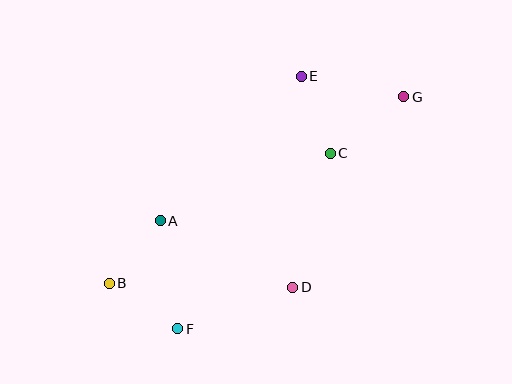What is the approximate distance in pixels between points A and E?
The distance between A and E is approximately 202 pixels.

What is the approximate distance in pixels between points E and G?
The distance between E and G is approximately 105 pixels.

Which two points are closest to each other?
Points A and B are closest to each other.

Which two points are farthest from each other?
Points B and G are farthest from each other.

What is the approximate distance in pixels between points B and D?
The distance between B and D is approximately 184 pixels.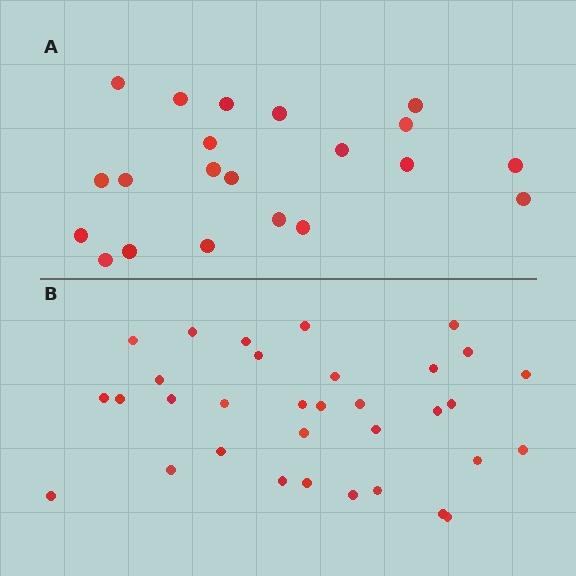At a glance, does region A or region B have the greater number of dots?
Region B (the bottom region) has more dots.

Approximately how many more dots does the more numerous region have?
Region B has roughly 12 or so more dots than region A.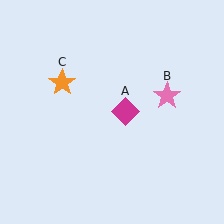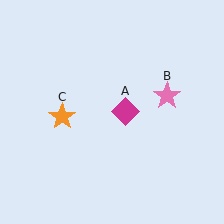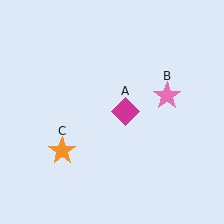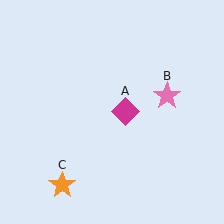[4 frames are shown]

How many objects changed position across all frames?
1 object changed position: orange star (object C).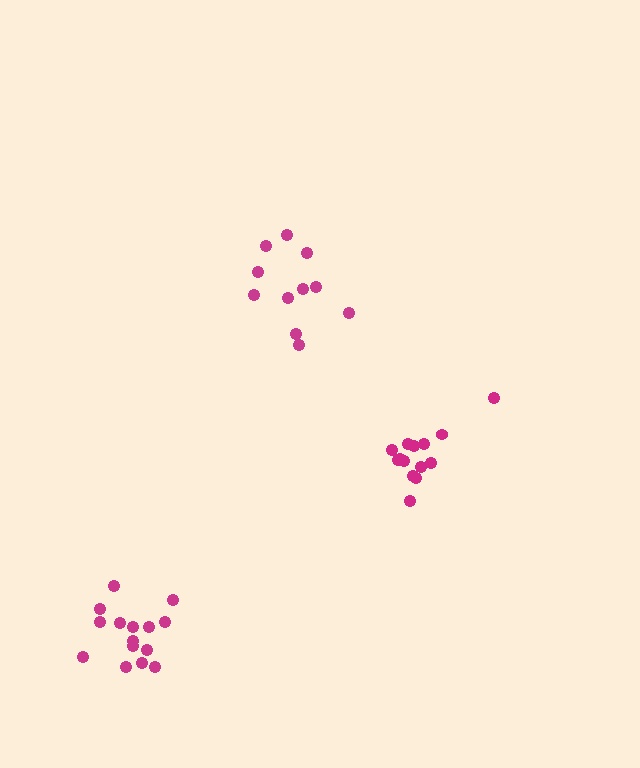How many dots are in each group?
Group 1: 11 dots, Group 2: 15 dots, Group 3: 14 dots (40 total).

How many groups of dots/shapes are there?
There are 3 groups.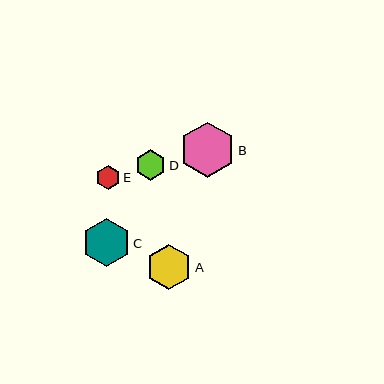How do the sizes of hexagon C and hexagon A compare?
Hexagon C and hexagon A are approximately the same size.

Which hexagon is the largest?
Hexagon B is the largest with a size of approximately 55 pixels.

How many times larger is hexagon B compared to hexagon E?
Hexagon B is approximately 2.4 times the size of hexagon E.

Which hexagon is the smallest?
Hexagon E is the smallest with a size of approximately 24 pixels.